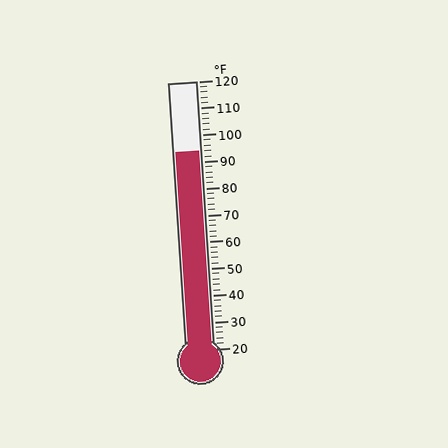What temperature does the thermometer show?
The thermometer shows approximately 94°F.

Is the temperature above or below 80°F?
The temperature is above 80°F.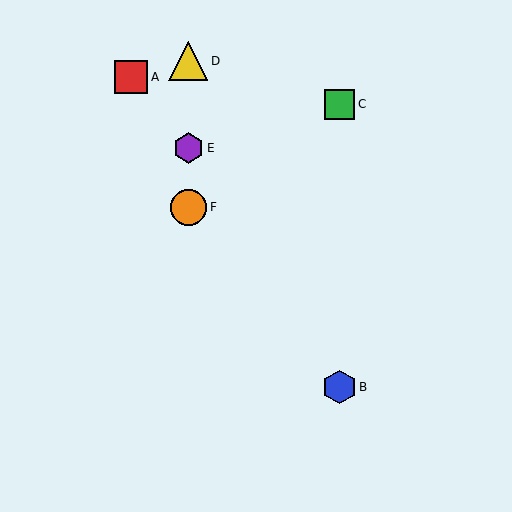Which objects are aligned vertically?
Objects D, E, F are aligned vertically.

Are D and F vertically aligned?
Yes, both are at x≈188.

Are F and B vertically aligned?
No, F is at x≈188 and B is at x≈340.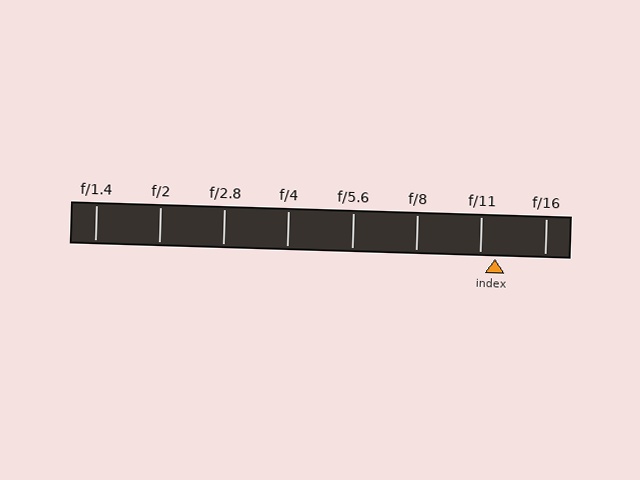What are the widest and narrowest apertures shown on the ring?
The widest aperture shown is f/1.4 and the narrowest is f/16.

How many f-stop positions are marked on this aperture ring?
There are 8 f-stop positions marked.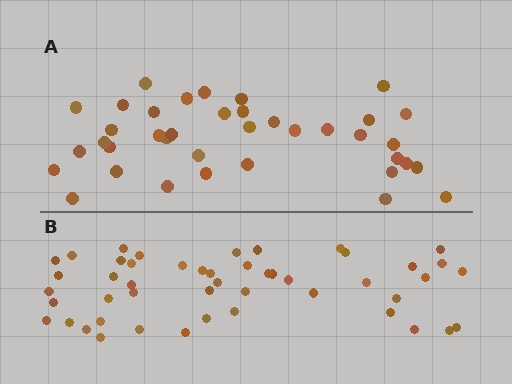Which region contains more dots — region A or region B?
Region B (the bottom region) has more dots.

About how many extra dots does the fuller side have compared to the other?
Region B has roughly 10 or so more dots than region A.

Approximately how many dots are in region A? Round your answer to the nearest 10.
About 40 dots. (The exact count is 38, which rounds to 40.)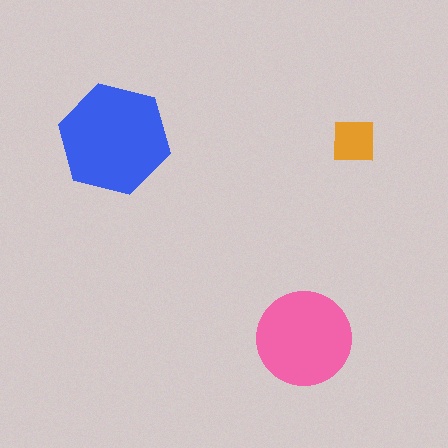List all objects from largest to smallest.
The blue hexagon, the pink circle, the orange square.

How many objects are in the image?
There are 3 objects in the image.